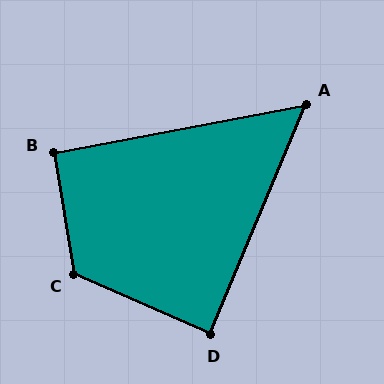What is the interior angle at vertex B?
Approximately 91 degrees (approximately right).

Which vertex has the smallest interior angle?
A, at approximately 57 degrees.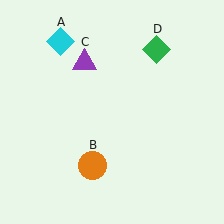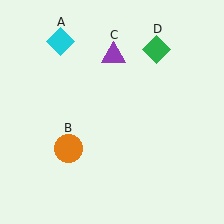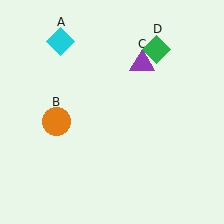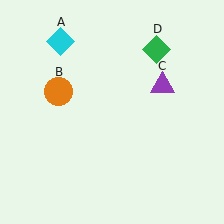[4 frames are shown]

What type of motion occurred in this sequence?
The orange circle (object B), purple triangle (object C) rotated clockwise around the center of the scene.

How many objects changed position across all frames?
2 objects changed position: orange circle (object B), purple triangle (object C).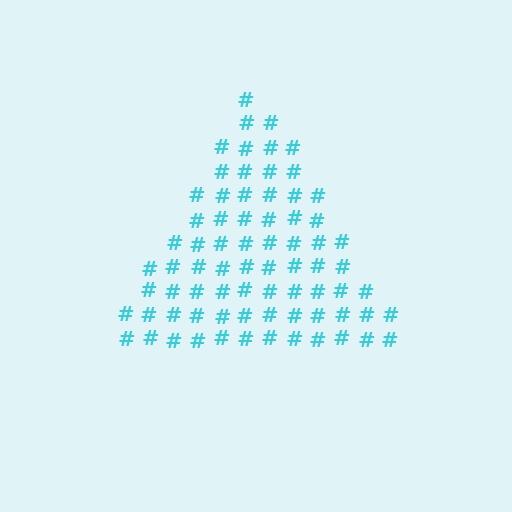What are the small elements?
The small elements are hash symbols.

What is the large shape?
The large shape is a triangle.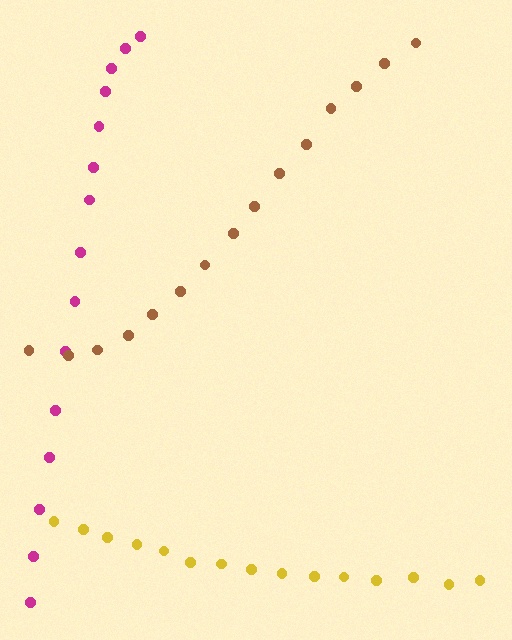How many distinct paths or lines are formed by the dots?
There are 3 distinct paths.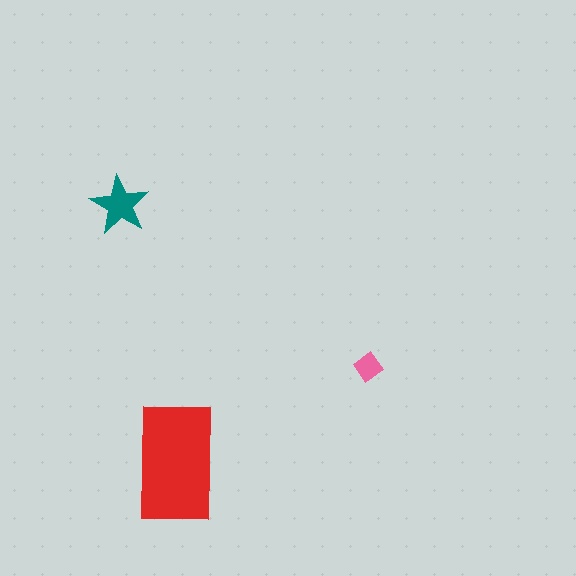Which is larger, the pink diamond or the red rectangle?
The red rectangle.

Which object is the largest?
The red rectangle.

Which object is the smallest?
The pink diamond.